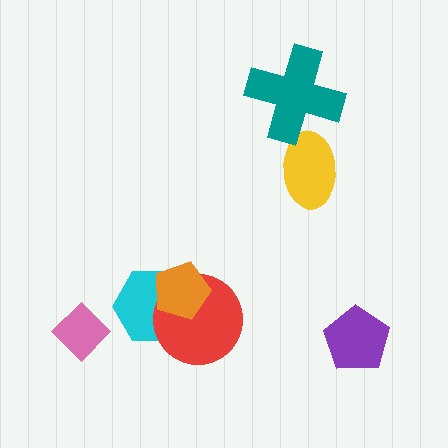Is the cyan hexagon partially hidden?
Yes, it is partially covered by another shape.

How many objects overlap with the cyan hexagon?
2 objects overlap with the cyan hexagon.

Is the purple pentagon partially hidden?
No, no other shape covers it.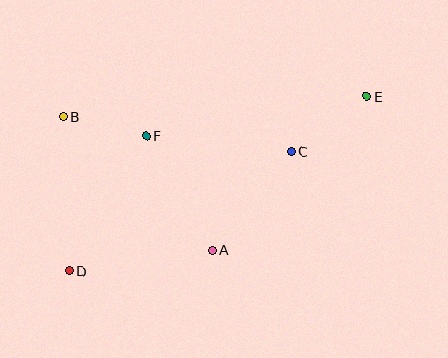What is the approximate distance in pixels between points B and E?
The distance between B and E is approximately 304 pixels.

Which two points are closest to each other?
Points B and F are closest to each other.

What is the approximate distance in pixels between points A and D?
The distance between A and D is approximately 144 pixels.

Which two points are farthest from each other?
Points D and E are farthest from each other.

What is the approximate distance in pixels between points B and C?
The distance between B and C is approximately 231 pixels.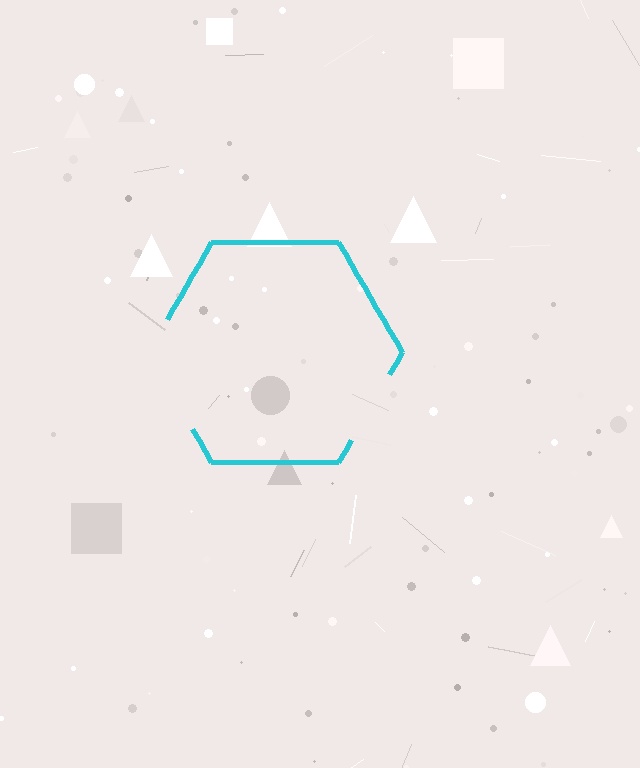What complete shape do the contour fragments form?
The contour fragments form a hexagon.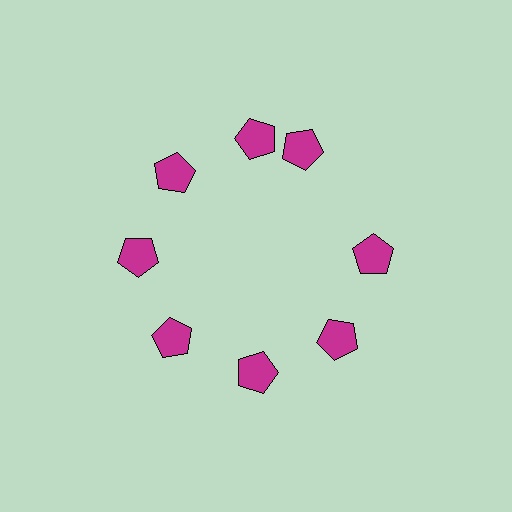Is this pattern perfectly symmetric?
No. The 8 magenta pentagons are arranged in a ring, but one element near the 2 o'clock position is rotated out of alignment along the ring, breaking the 8-fold rotational symmetry.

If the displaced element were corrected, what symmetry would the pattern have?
It would have 8-fold rotational symmetry — the pattern would map onto itself every 45 degrees.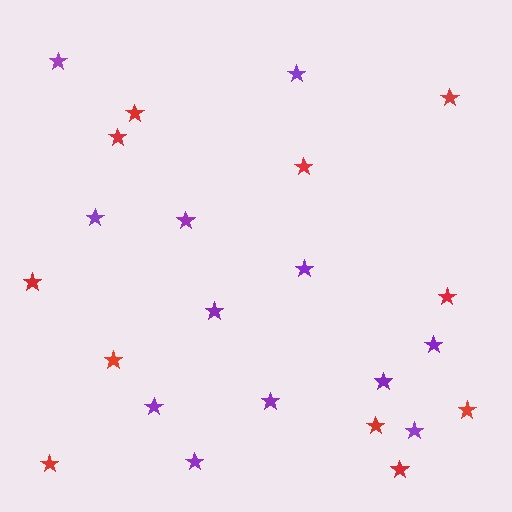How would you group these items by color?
There are 2 groups: one group of purple stars (12) and one group of red stars (11).